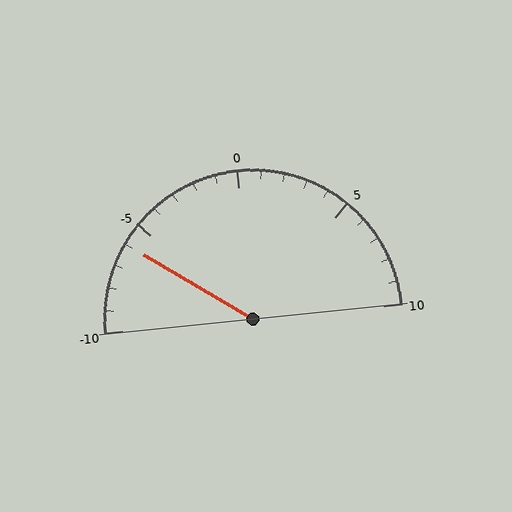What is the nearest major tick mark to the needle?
The nearest major tick mark is -5.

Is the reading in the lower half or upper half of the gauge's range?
The reading is in the lower half of the range (-10 to 10).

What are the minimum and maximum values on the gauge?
The gauge ranges from -10 to 10.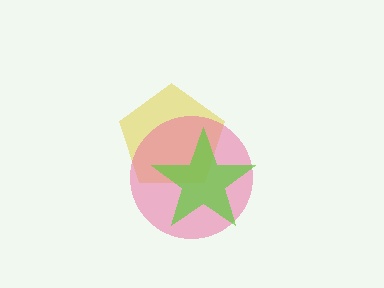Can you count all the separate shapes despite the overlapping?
Yes, there are 3 separate shapes.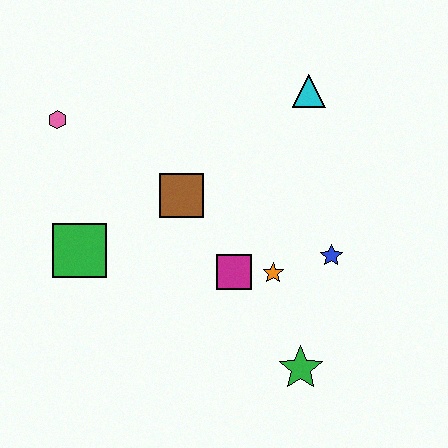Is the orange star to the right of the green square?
Yes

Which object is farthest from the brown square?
The green star is farthest from the brown square.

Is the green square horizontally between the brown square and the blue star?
No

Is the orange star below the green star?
No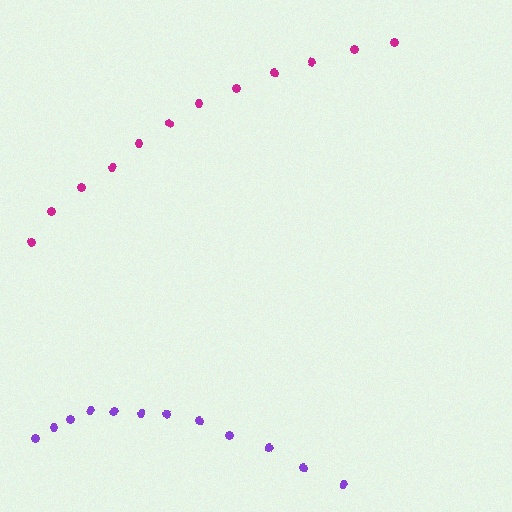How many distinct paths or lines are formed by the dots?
There are 2 distinct paths.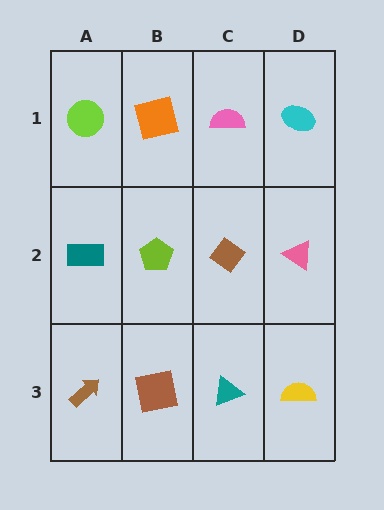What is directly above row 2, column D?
A cyan ellipse.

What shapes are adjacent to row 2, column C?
A pink semicircle (row 1, column C), a teal triangle (row 3, column C), a lime pentagon (row 2, column B), a pink triangle (row 2, column D).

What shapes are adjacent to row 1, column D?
A pink triangle (row 2, column D), a pink semicircle (row 1, column C).